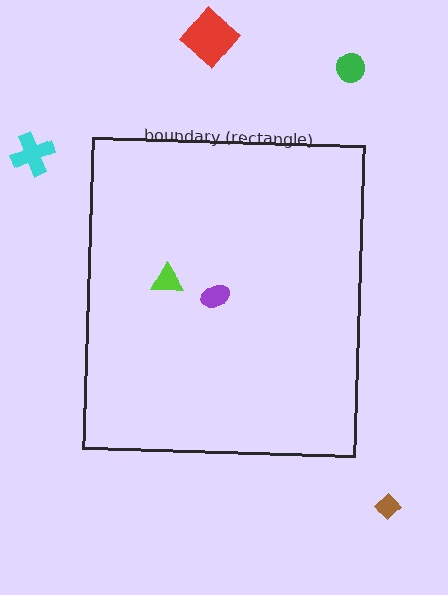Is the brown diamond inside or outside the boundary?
Outside.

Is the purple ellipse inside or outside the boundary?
Inside.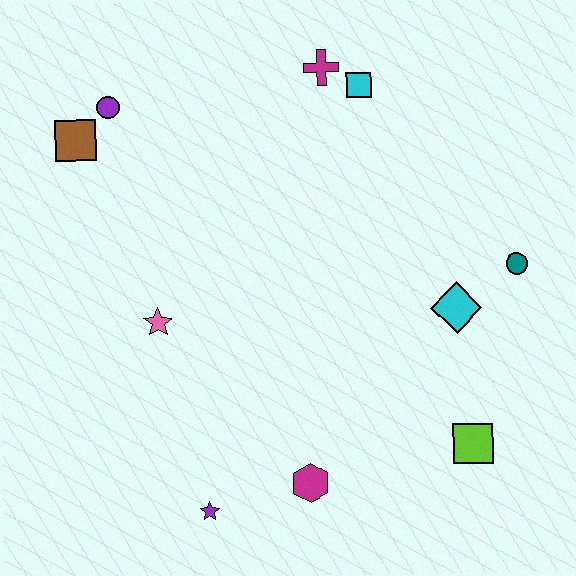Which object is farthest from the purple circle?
The lime square is farthest from the purple circle.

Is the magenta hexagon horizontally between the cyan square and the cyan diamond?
No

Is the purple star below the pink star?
Yes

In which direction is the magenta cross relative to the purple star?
The magenta cross is above the purple star.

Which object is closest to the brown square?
The purple circle is closest to the brown square.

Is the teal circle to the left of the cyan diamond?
No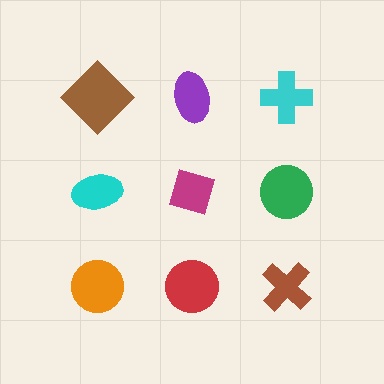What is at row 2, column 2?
A magenta diamond.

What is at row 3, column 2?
A red circle.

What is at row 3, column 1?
An orange circle.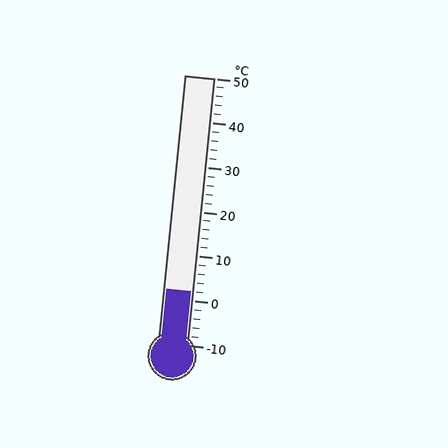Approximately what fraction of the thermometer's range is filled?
The thermometer is filled to approximately 20% of its range.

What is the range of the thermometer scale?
The thermometer scale ranges from -10°C to 50°C.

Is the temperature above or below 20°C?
The temperature is below 20°C.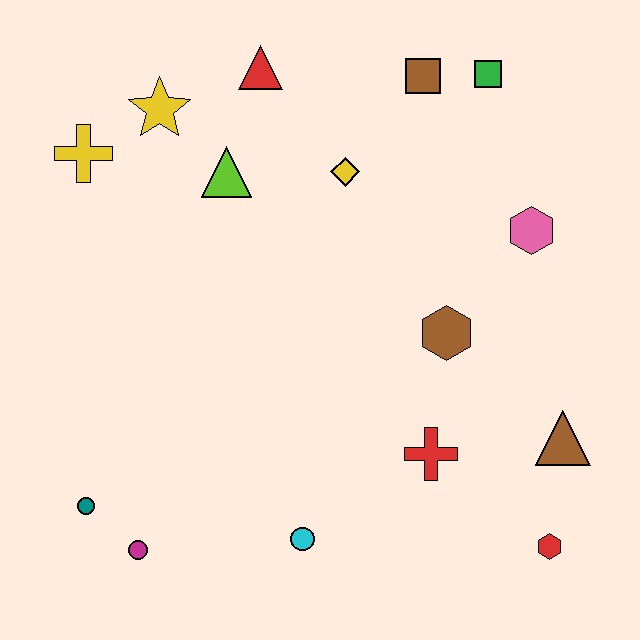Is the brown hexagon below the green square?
Yes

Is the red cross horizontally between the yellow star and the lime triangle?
No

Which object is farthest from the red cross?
The yellow cross is farthest from the red cross.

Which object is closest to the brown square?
The green square is closest to the brown square.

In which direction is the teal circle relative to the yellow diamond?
The teal circle is below the yellow diamond.